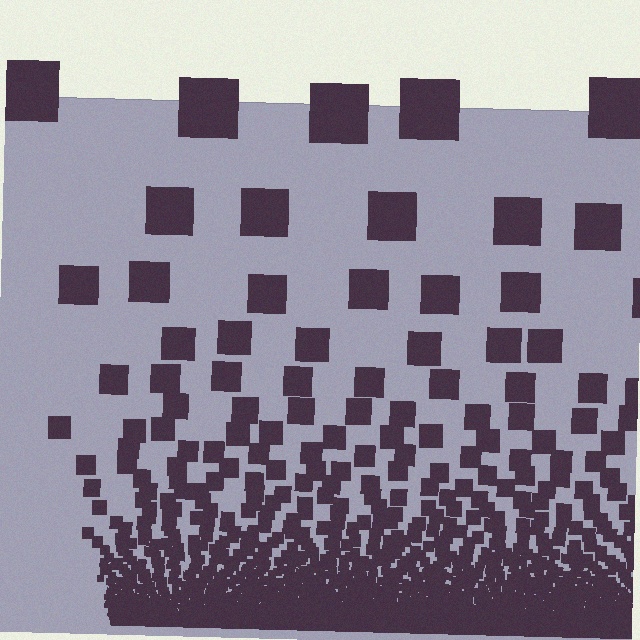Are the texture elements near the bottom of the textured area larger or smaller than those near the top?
Smaller. The gradient is inverted — elements near the bottom are smaller and denser.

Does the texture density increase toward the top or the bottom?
Density increases toward the bottom.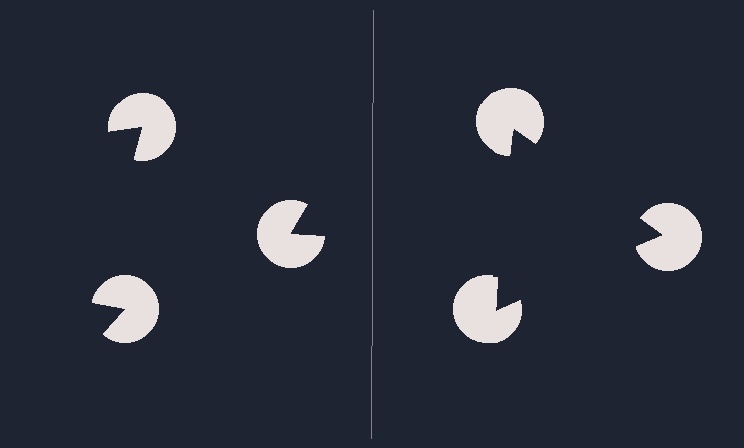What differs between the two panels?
The pac-man discs are positioned identically on both sides; only the wedge orientations differ. On the right they align to a triangle; on the left they are misaligned.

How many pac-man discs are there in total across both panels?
6 — 3 on each side.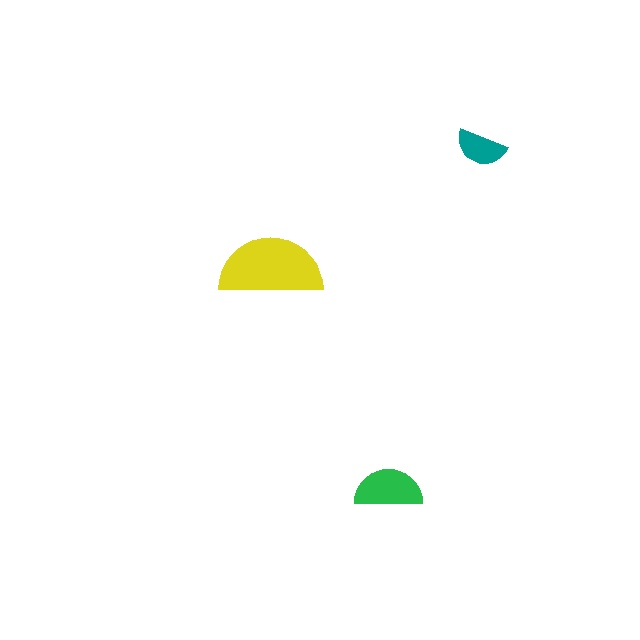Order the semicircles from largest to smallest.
the yellow one, the green one, the teal one.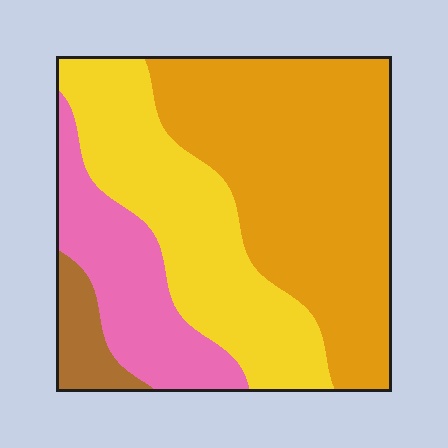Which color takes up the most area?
Orange, at roughly 45%.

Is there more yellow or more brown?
Yellow.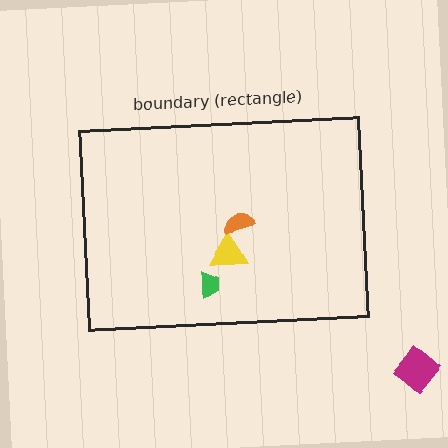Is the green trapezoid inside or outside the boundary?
Inside.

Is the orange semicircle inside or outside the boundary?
Inside.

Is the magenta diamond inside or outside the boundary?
Outside.